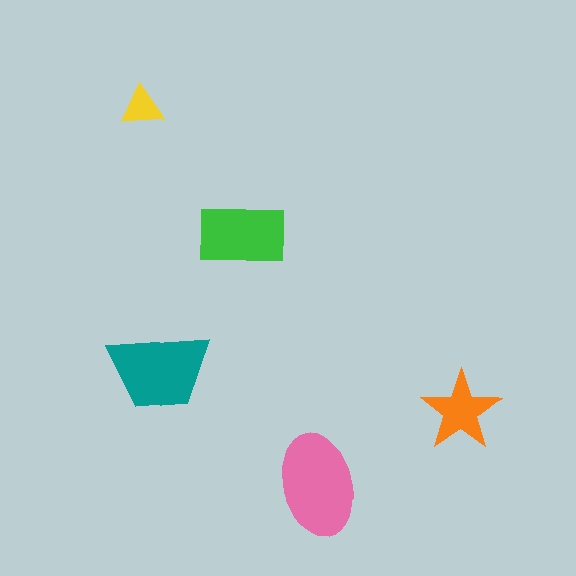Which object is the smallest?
The yellow triangle.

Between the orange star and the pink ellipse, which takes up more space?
The pink ellipse.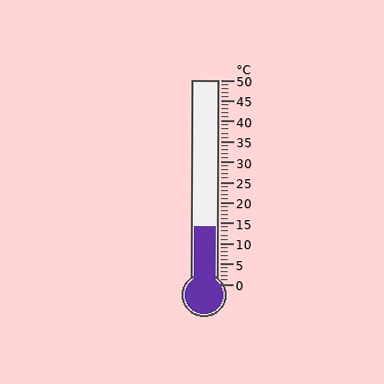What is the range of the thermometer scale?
The thermometer scale ranges from 0°C to 50°C.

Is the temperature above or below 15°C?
The temperature is below 15°C.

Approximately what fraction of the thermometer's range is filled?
The thermometer is filled to approximately 30% of its range.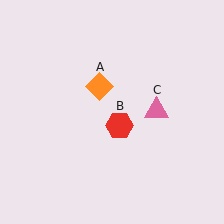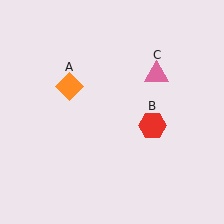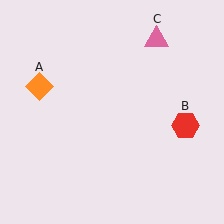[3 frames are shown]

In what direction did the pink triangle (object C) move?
The pink triangle (object C) moved up.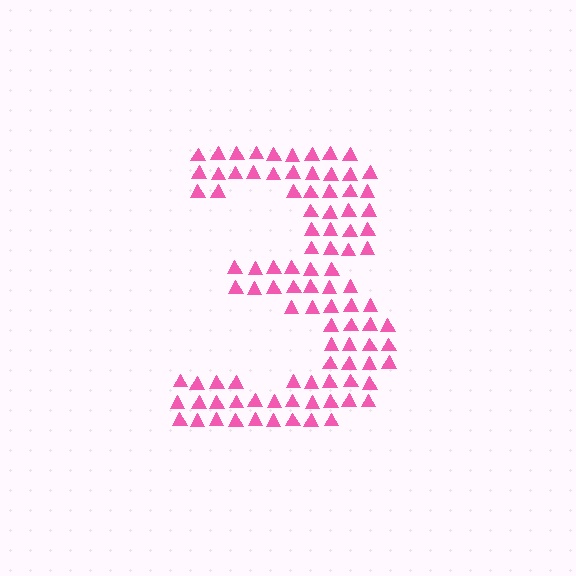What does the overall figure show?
The overall figure shows the digit 3.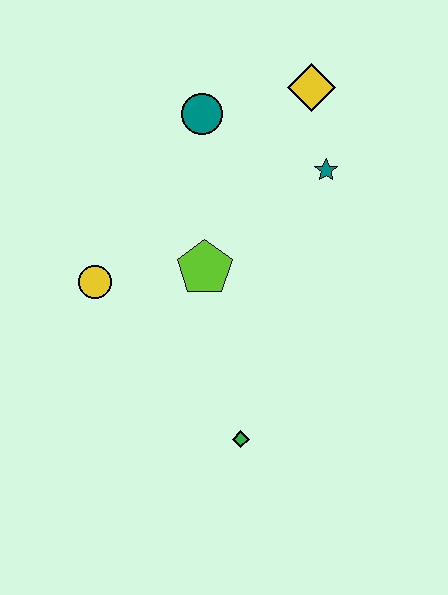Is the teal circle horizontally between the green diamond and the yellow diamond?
No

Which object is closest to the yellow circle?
The lime pentagon is closest to the yellow circle.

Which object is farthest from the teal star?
The green diamond is farthest from the teal star.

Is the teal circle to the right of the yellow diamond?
No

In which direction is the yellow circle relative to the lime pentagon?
The yellow circle is to the left of the lime pentagon.